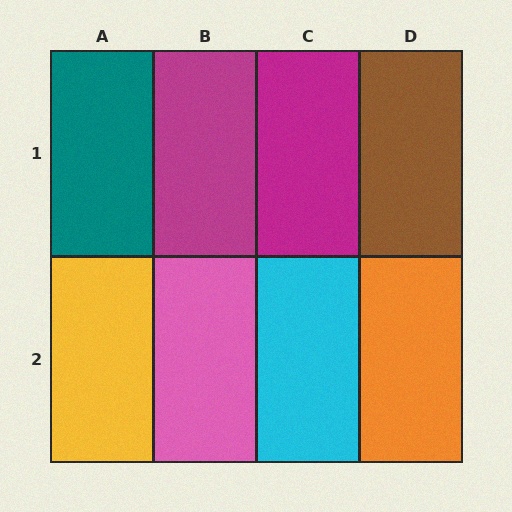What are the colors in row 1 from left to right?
Teal, magenta, magenta, brown.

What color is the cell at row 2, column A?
Yellow.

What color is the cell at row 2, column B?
Pink.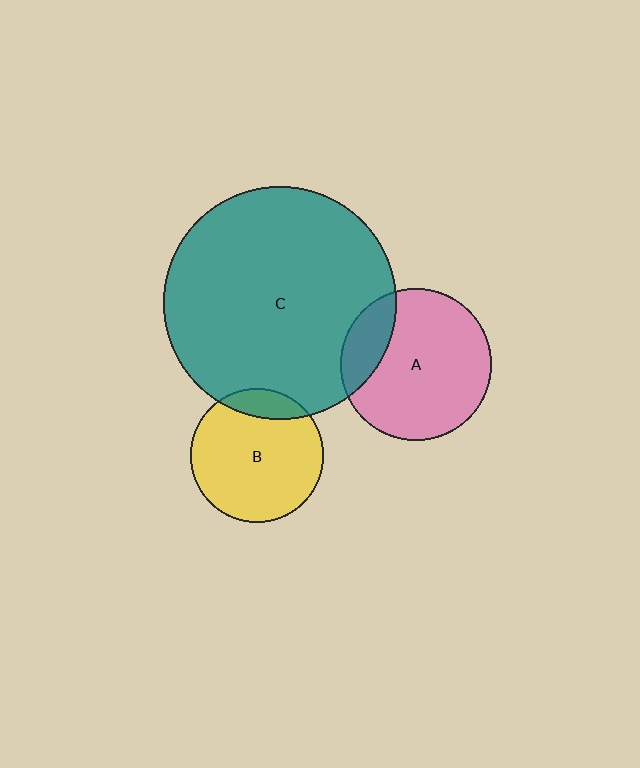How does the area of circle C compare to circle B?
Approximately 3.1 times.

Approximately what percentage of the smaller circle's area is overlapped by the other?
Approximately 20%.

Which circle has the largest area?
Circle C (teal).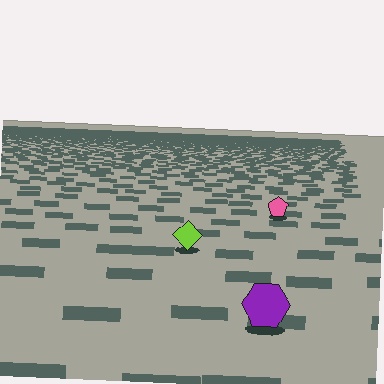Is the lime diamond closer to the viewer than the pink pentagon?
Yes. The lime diamond is closer — you can tell from the texture gradient: the ground texture is coarser near it.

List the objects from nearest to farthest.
From nearest to farthest: the purple hexagon, the lime diamond, the pink pentagon.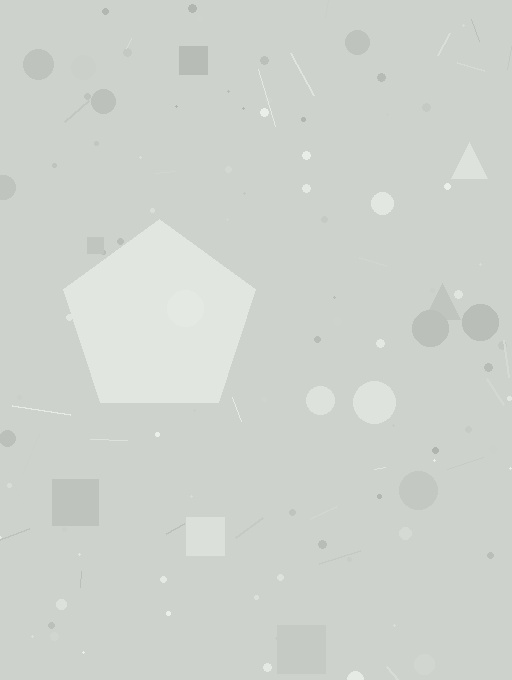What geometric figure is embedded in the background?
A pentagon is embedded in the background.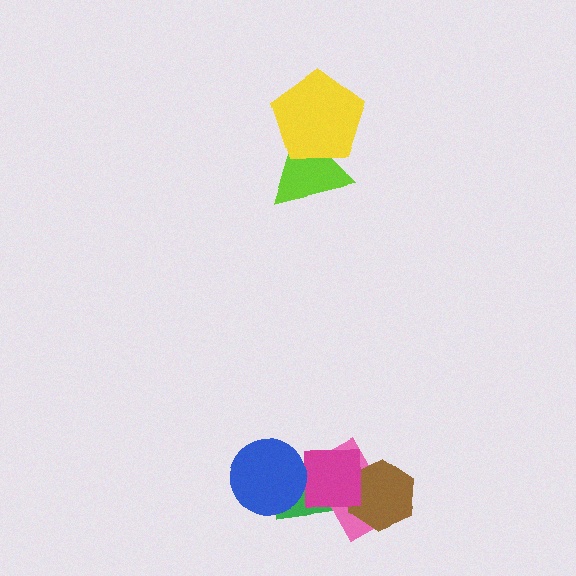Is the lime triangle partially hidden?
Yes, it is partially covered by another shape.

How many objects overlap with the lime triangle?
1 object overlaps with the lime triangle.